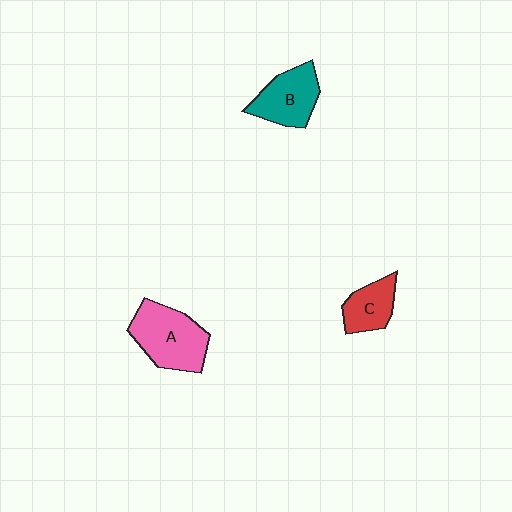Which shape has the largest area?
Shape A (pink).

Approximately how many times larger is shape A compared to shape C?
Approximately 1.8 times.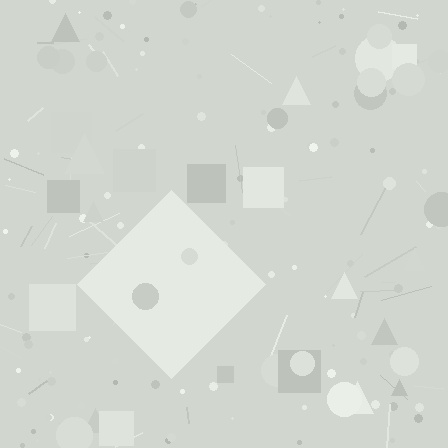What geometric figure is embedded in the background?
A diamond is embedded in the background.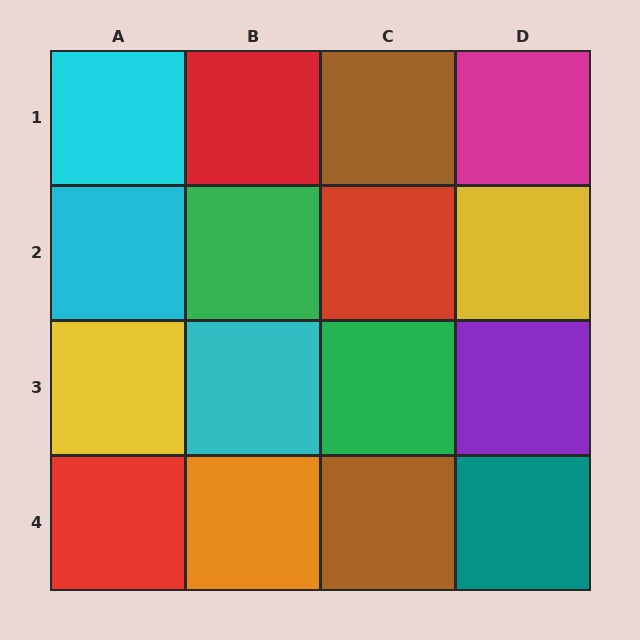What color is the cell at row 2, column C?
Red.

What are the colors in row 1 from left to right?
Cyan, red, brown, magenta.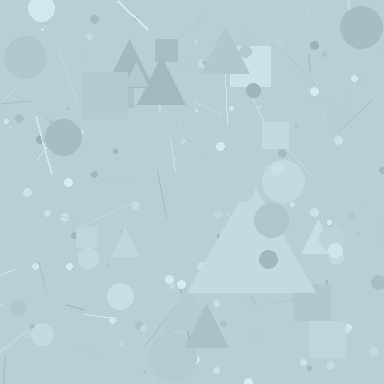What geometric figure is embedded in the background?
A triangle is embedded in the background.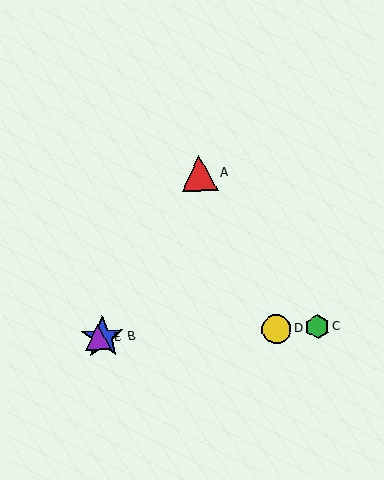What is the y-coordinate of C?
Object C is at y≈327.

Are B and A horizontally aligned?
No, B is at y≈337 and A is at y≈173.